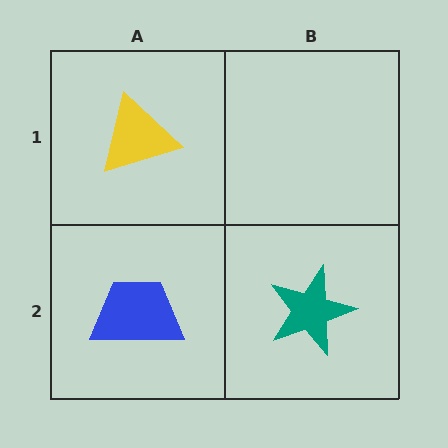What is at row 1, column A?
A yellow triangle.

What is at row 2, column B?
A teal star.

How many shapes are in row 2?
2 shapes.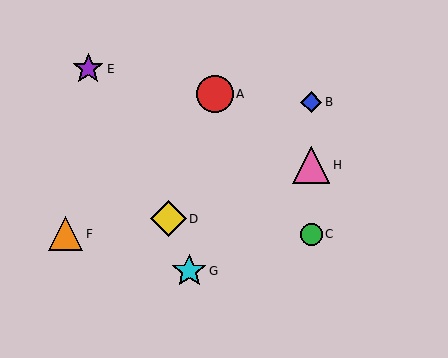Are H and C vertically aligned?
Yes, both are at x≈311.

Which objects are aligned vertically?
Objects B, C, H are aligned vertically.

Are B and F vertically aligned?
No, B is at x≈311 and F is at x≈66.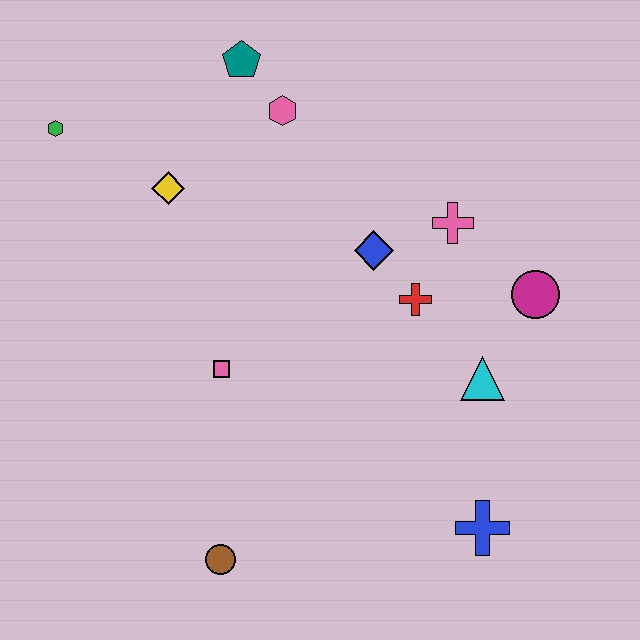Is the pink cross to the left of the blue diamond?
No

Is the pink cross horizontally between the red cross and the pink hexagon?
No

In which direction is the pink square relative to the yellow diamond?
The pink square is below the yellow diamond.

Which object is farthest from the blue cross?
The green hexagon is farthest from the blue cross.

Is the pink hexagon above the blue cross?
Yes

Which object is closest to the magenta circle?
The cyan triangle is closest to the magenta circle.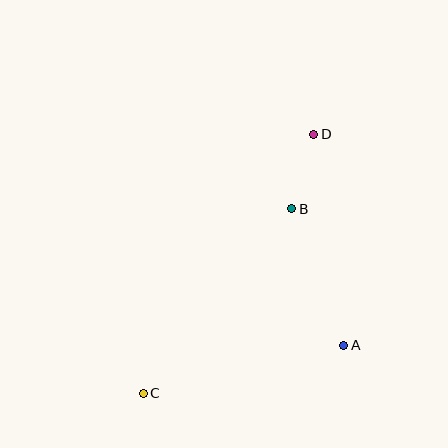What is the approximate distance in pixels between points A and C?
The distance between A and C is approximately 206 pixels.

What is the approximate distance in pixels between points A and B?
The distance between A and B is approximately 146 pixels.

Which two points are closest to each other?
Points B and D are closest to each other.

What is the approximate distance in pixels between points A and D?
The distance between A and D is approximately 213 pixels.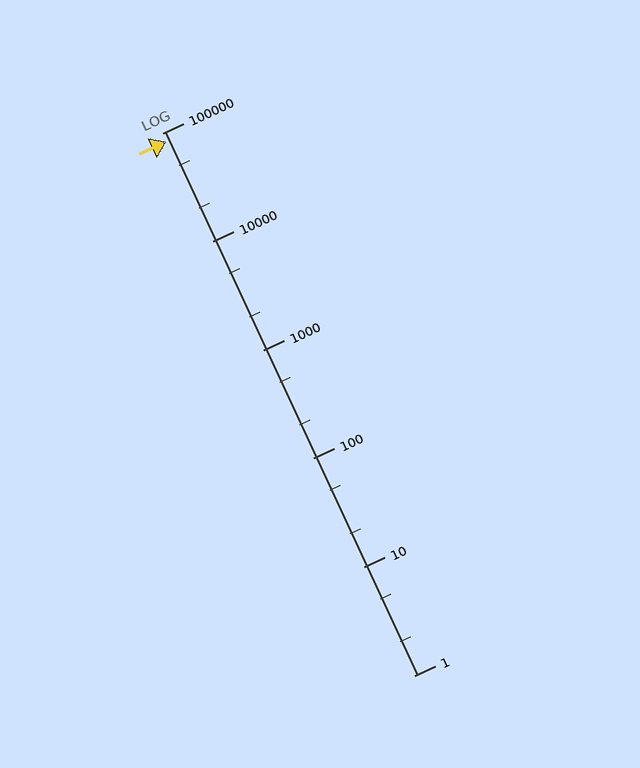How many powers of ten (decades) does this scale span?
The scale spans 5 decades, from 1 to 100000.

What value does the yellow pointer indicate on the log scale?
The pointer indicates approximately 83000.